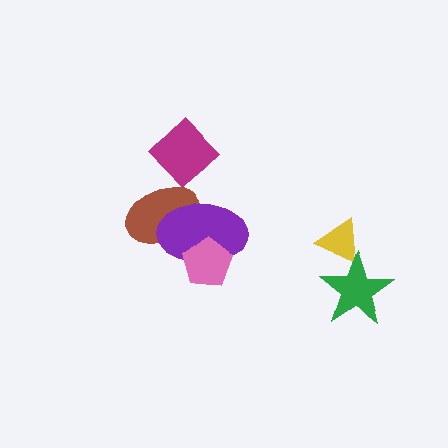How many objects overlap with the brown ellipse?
2 objects overlap with the brown ellipse.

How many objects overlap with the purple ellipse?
2 objects overlap with the purple ellipse.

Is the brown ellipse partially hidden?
Yes, it is partially covered by another shape.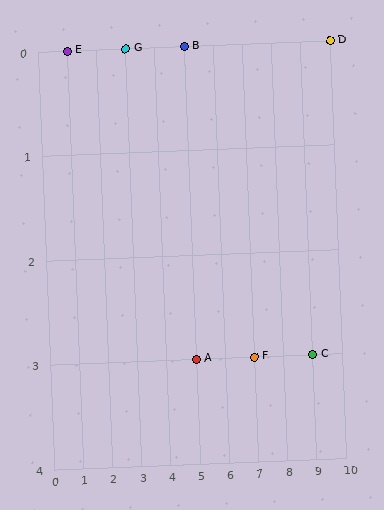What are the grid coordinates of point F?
Point F is at grid coordinates (7, 3).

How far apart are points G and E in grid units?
Points G and E are 2 columns apart.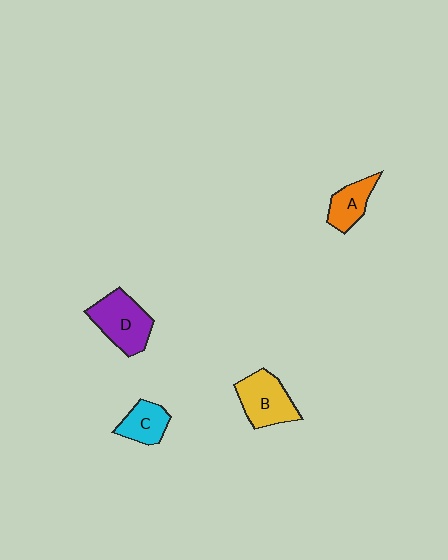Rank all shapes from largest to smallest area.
From largest to smallest: D (purple), B (yellow), C (cyan), A (orange).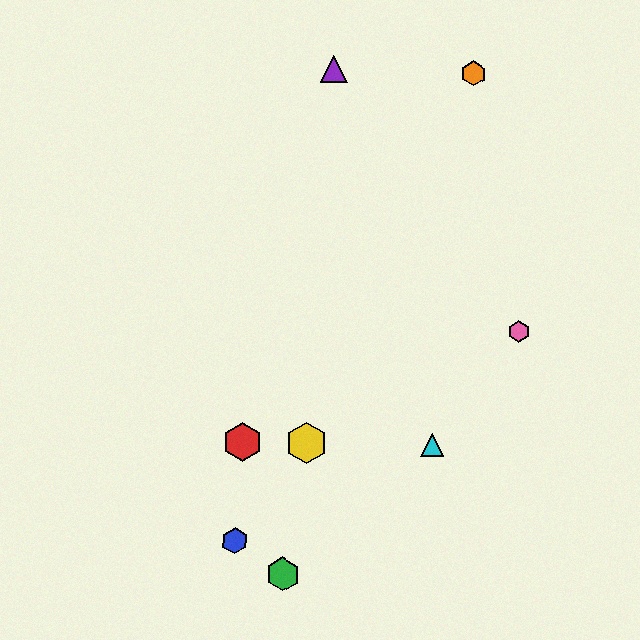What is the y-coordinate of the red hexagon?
The red hexagon is at y≈442.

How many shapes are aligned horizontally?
3 shapes (the red hexagon, the yellow hexagon, the cyan triangle) are aligned horizontally.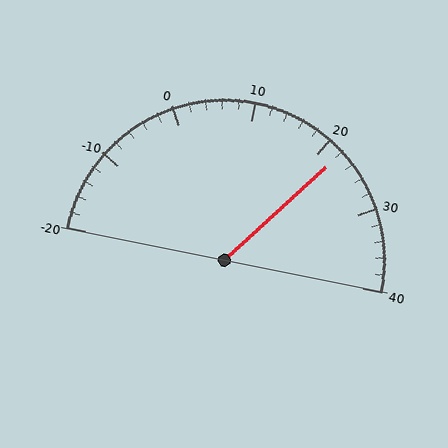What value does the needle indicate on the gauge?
The needle indicates approximately 22.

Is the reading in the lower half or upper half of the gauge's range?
The reading is in the upper half of the range (-20 to 40).